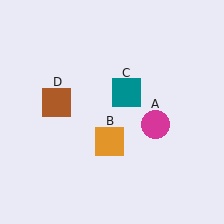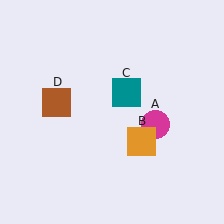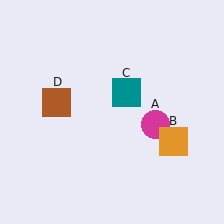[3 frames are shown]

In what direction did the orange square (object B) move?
The orange square (object B) moved right.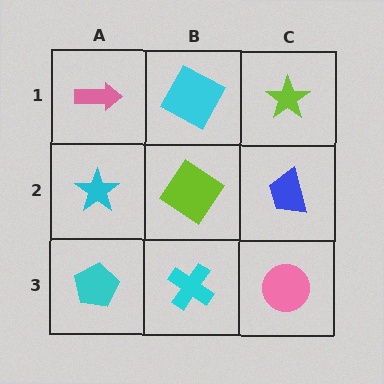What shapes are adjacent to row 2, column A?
A pink arrow (row 1, column A), a cyan pentagon (row 3, column A), a lime diamond (row 2, column B).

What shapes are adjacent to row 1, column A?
A cyan star (row 2, column A), a cyan square (row 1, column B).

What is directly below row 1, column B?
A lime diamond.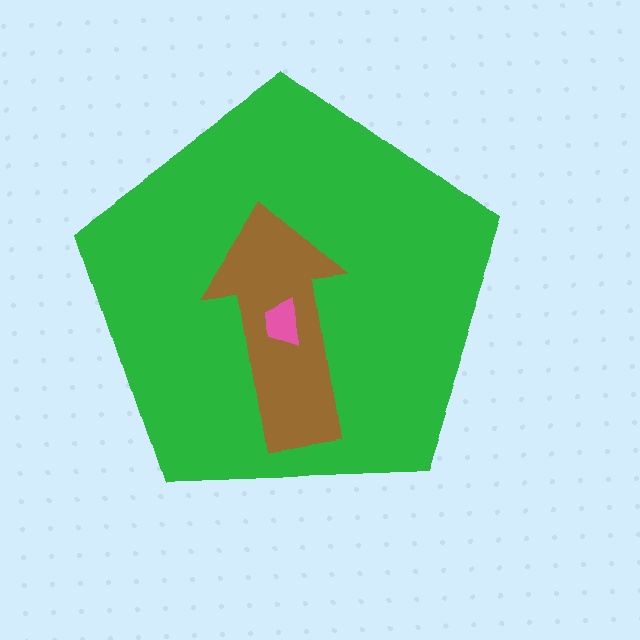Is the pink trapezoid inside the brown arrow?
Yes.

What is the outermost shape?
The green pentagon.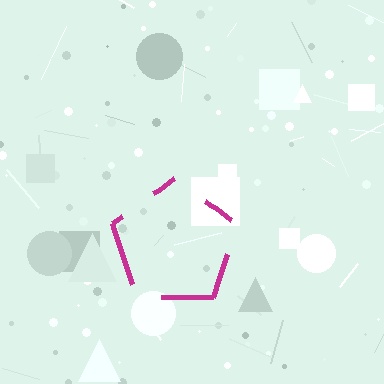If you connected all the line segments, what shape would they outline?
They would outline a pentagon.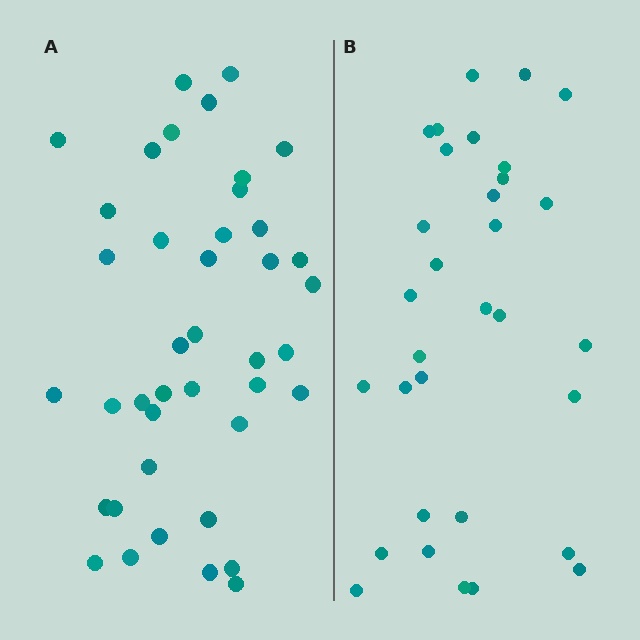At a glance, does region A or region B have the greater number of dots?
Region A (the left region) has more dots.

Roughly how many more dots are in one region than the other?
Region A has roughly 8 or so more dots than region B.